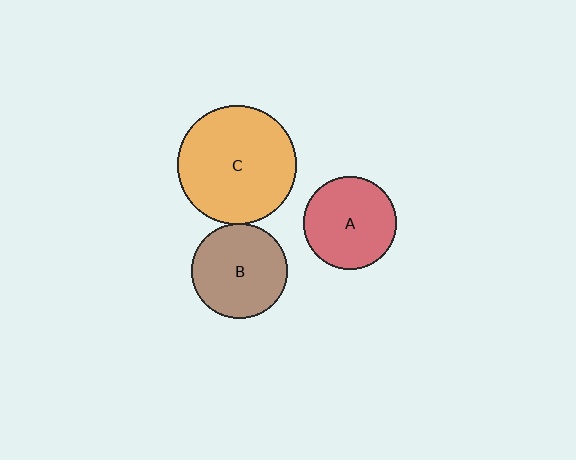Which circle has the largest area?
Circle C (orange).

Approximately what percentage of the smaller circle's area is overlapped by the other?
Approximately 5%.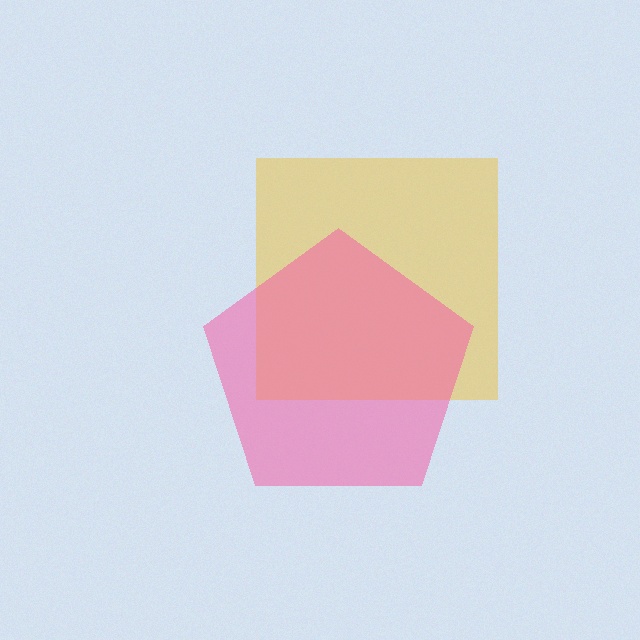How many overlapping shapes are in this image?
There are 2 overlapping shapes in the image.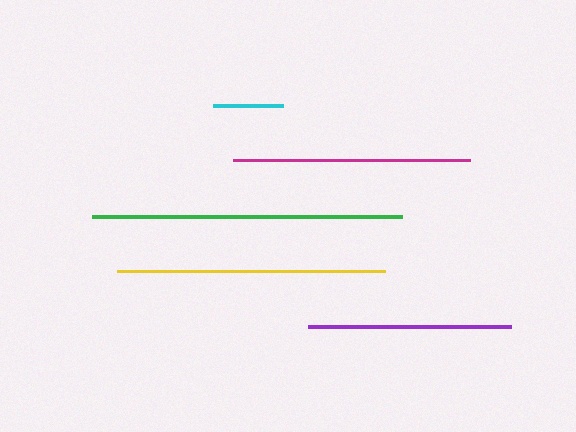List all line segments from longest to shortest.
From longest to shortest: green, yellow, magenta, purple, cyan.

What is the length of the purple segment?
The purple segment is approximately 203 pixels long.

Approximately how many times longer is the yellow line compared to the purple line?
The yellow line is approximately 1.3 times the length of the purple line.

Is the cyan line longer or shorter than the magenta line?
The magenta line is longer than the cyan line.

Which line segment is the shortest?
The cyan line is the shortest at approximately 70 pixels.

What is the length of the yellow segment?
The yellow segment is approximately 268 pixels long.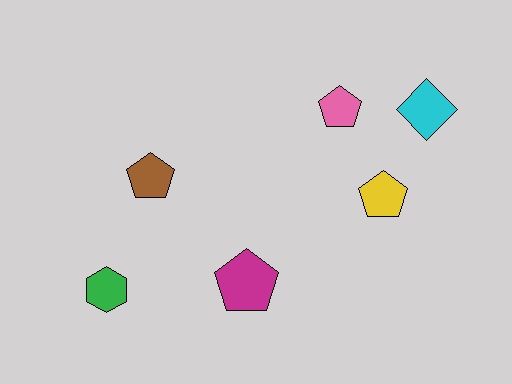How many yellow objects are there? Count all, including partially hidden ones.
There is 1 yellow object.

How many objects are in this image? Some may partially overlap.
There are 6 objects.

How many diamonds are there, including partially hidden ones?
There is 1 diamond.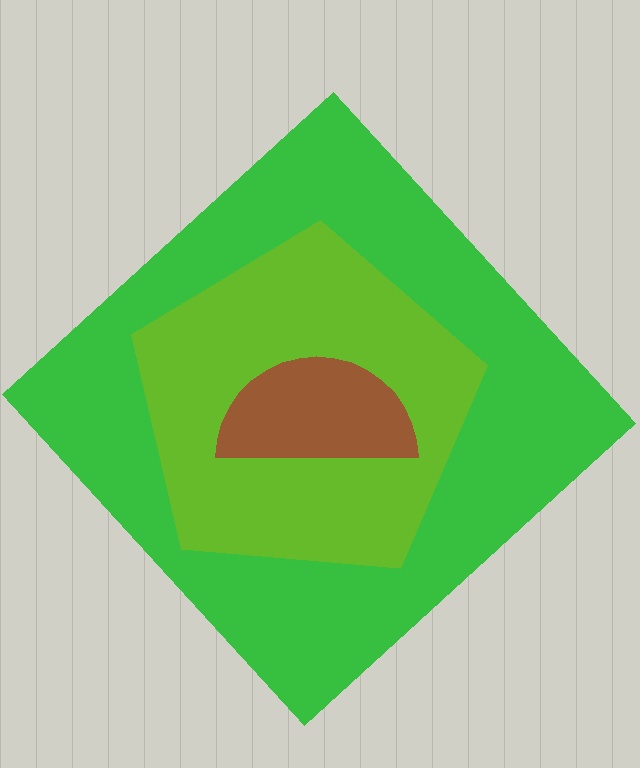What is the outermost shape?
The green diamond.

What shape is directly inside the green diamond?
The lime pentagon.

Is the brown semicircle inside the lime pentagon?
Yes.